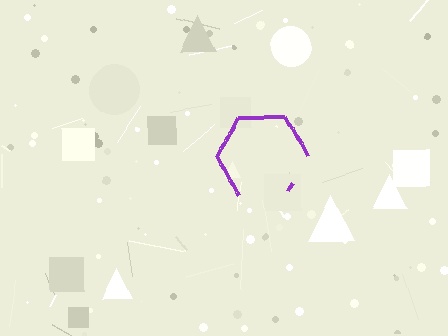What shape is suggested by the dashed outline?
The dashed outline suggests a hexagon.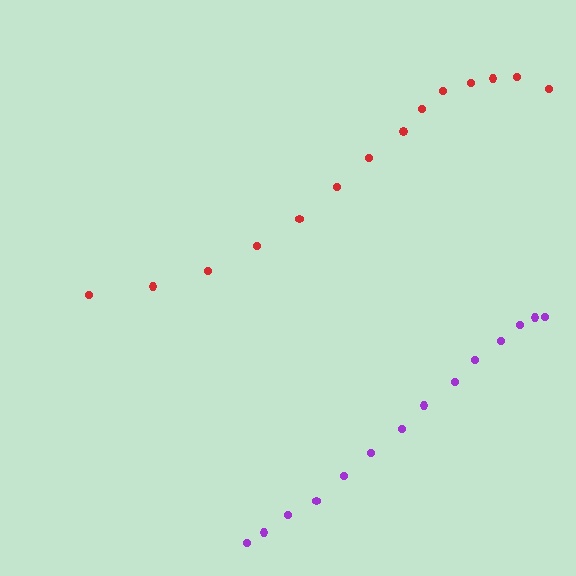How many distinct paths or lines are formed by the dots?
There are 2 distinct paths.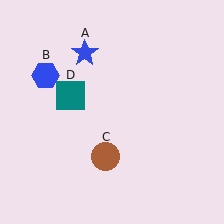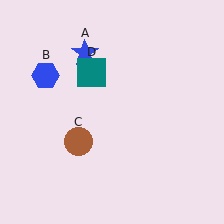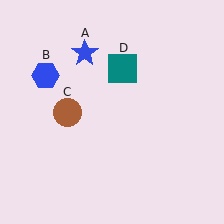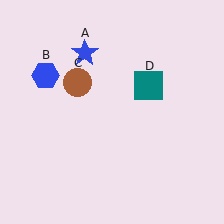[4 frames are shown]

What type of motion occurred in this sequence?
The brown circle (object C), teal square (object D) rotated clockwise around the center of the scene.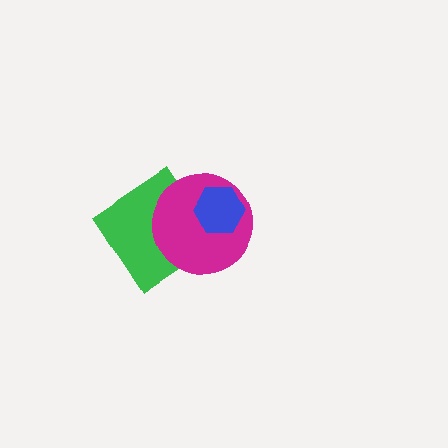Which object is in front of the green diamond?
The magenta circle is in front of the green diamond.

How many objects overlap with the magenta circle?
2 objects overlap with the magenta circle.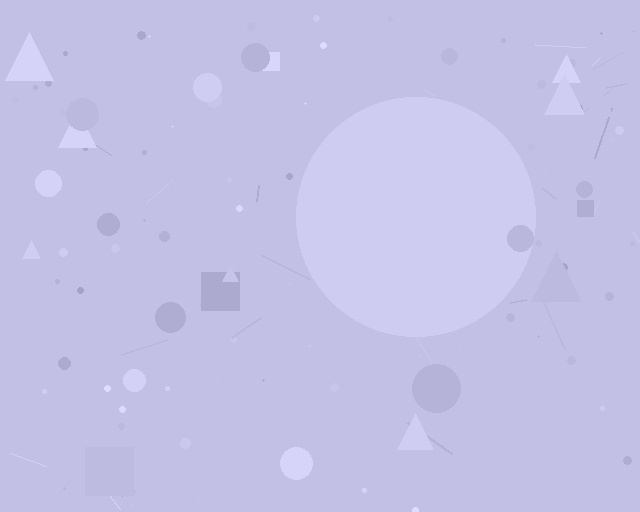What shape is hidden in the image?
A circle is hidden in the image.